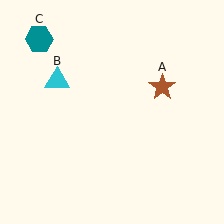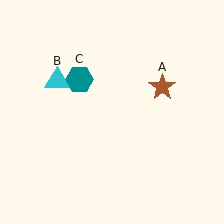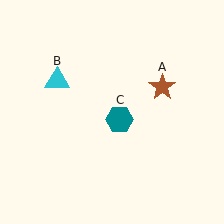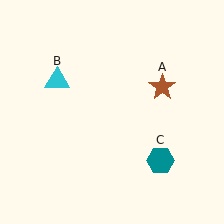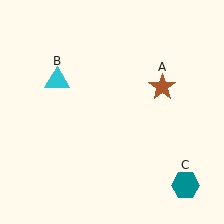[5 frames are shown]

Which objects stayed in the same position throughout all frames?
Brown star (object A) and cyan triangle (object B) remained stationary.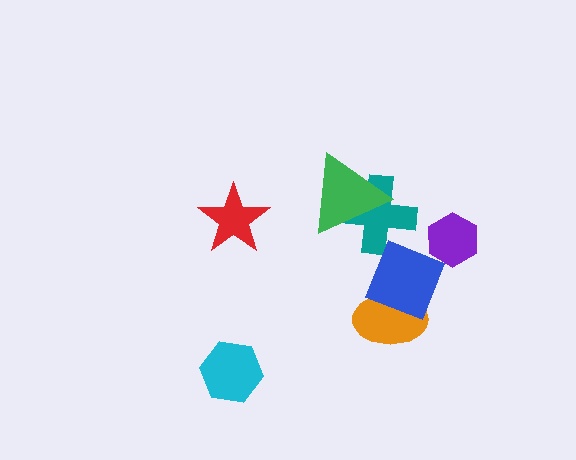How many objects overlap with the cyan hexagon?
0 objects overlap with the cyan hexagon.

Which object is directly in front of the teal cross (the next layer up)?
The blue diamond is directly in front of the teal cross.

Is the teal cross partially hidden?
Yes, it is partially covered by another shape.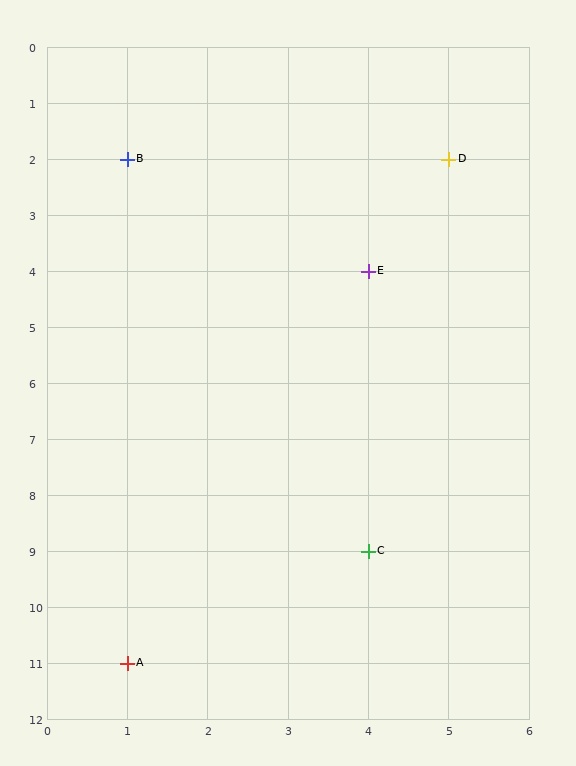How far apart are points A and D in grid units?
Points A and D are 4 columns and 9 rows apart (about 9.8 grid units diagonally).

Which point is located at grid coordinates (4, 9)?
Point C is at (4, 9).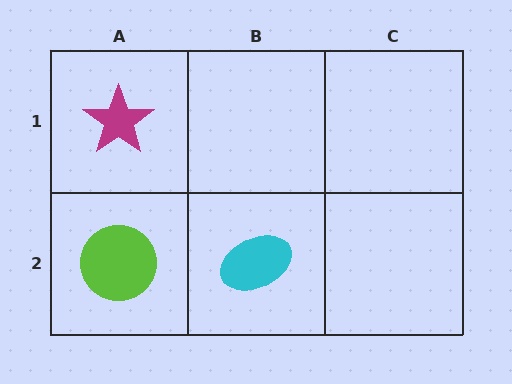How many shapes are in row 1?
1 shape.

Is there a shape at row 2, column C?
No, that cell is empty.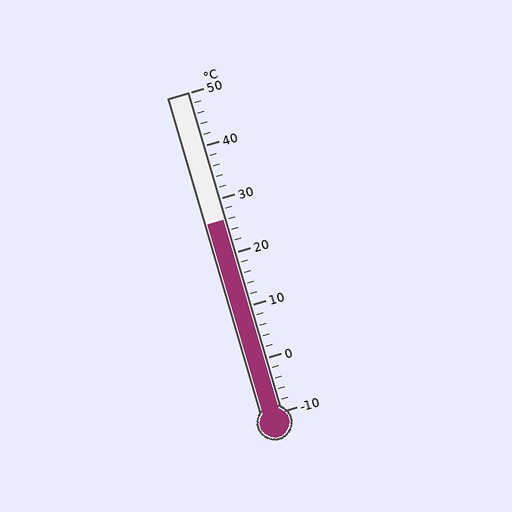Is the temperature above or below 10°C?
The temperature is above 10°C.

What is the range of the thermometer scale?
The thermometer scale ranges from -10°C to 50°C.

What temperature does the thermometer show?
The thermometer shows approximately 26°C.